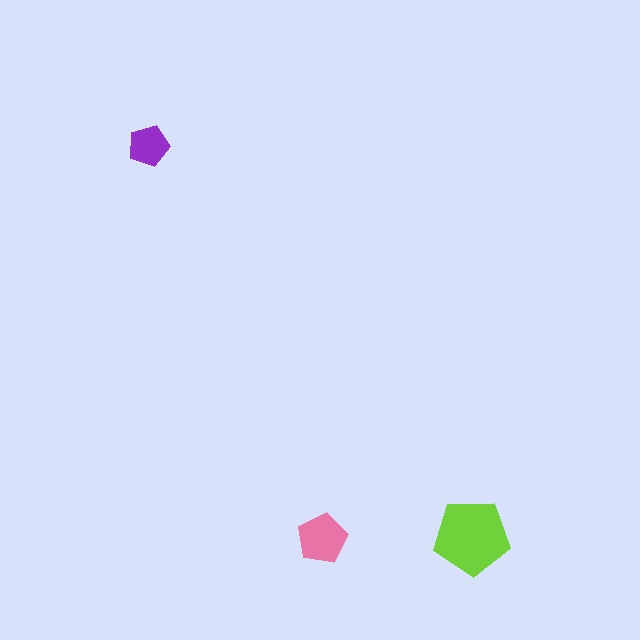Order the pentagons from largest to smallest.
the lime one, the pink one, the purple one.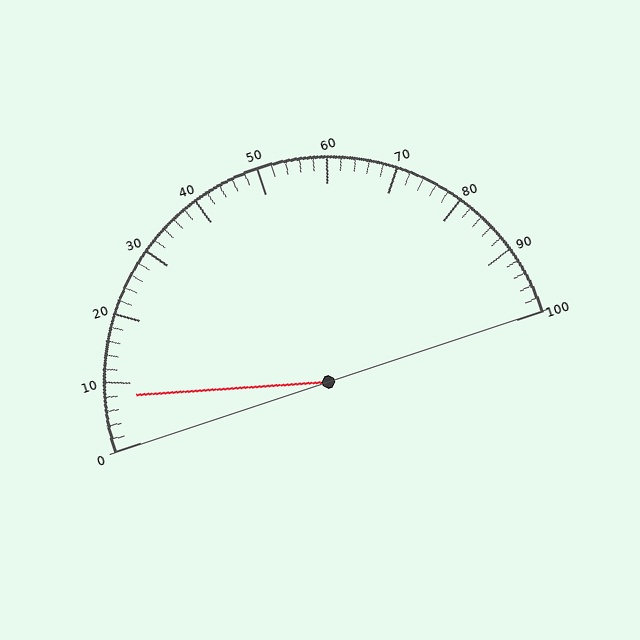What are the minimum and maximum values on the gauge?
The gauge ranges from 0 to 100.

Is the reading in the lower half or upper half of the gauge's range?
The reading is in the lower half of the range (0 to 100).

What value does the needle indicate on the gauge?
The needle indicates approximately 8.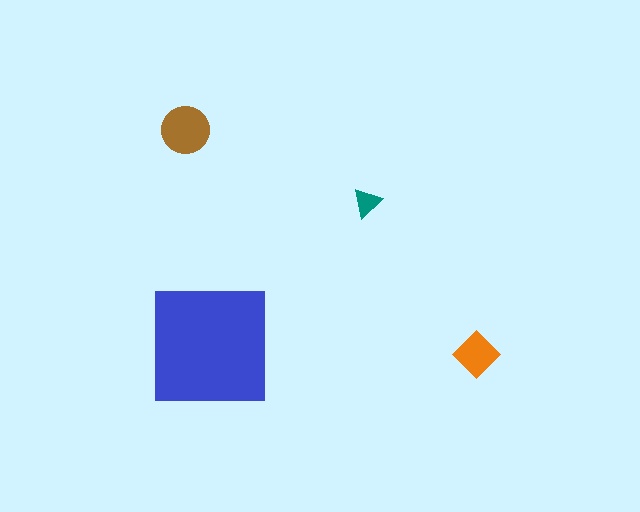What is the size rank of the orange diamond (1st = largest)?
3rd.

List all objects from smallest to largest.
The teal triangle, the orange diamond, the brown circle, the blue square.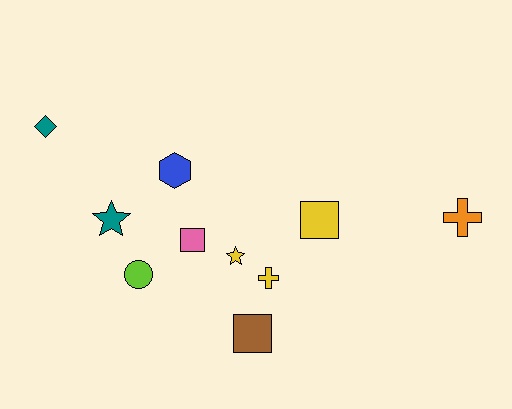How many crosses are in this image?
There are 2 crosses.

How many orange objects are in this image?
There is 1 orange object.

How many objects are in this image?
There are 10 objects.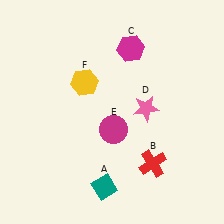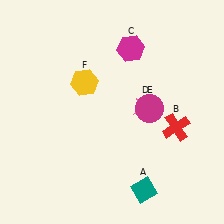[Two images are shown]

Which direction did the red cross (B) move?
The red cross (B) moved up.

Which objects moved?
The objects that moved are: the teal diamond (A), the red cross (B), the magenta circle (E).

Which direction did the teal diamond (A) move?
The teal diamond (A) moved right.